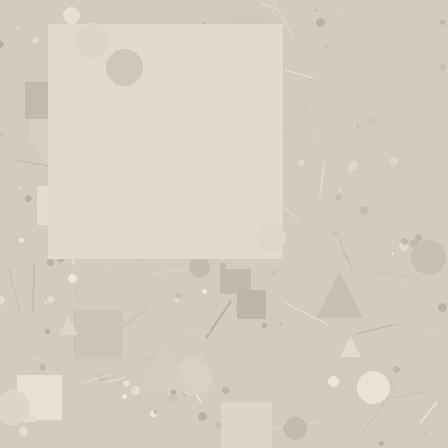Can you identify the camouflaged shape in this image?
The camouflaged shape is a square.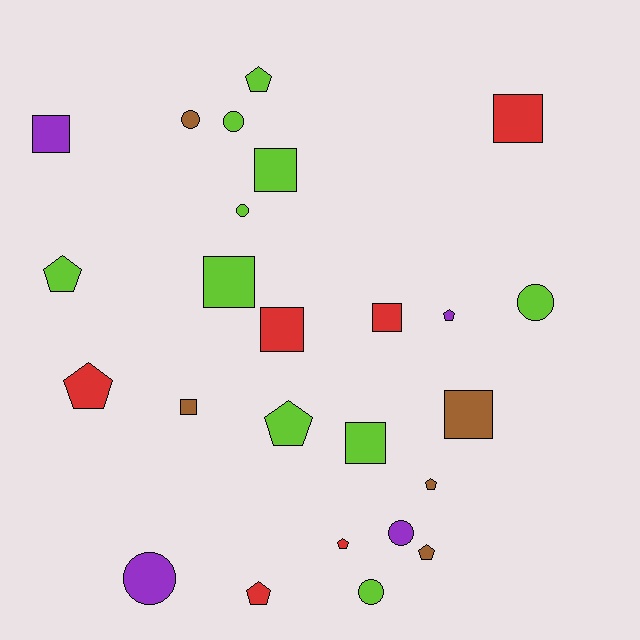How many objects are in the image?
There are 25 objects.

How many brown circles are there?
There is 1 brown circle.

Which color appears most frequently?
Lime, with 10 objects.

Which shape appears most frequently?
Square, with 9 objects.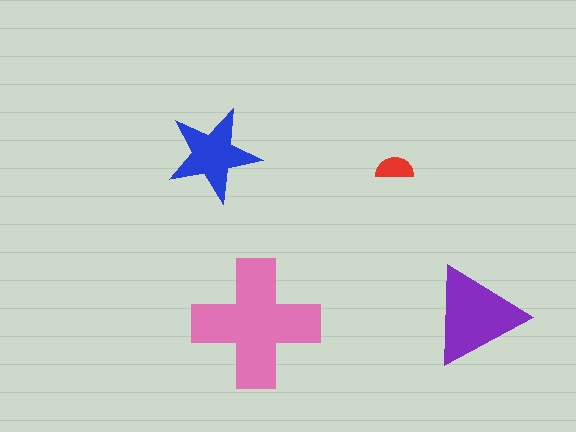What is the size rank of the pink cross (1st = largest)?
1st.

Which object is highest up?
The blue star is topmost.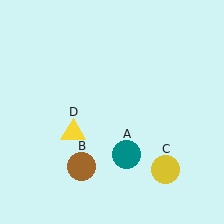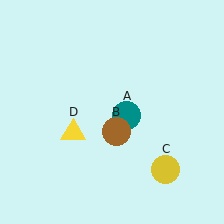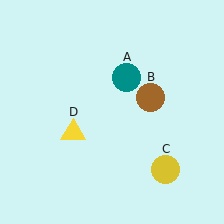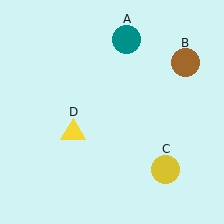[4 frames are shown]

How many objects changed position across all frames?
2 objects changed position: teal circle (object A), brown circle (object B).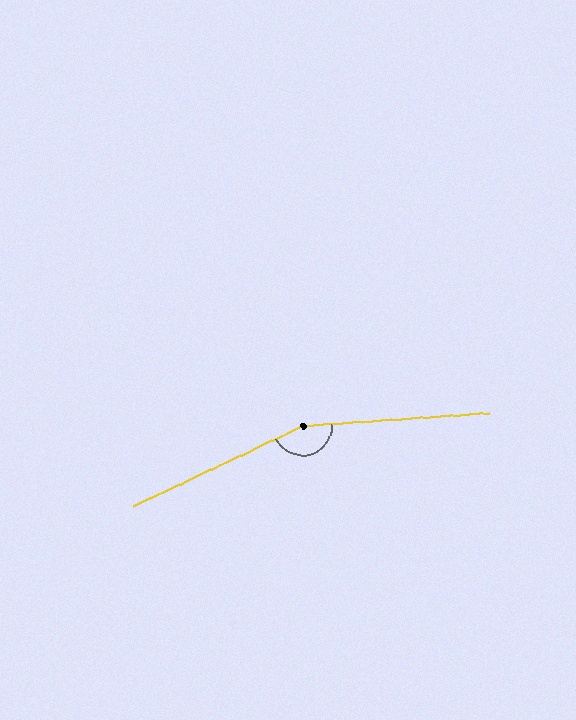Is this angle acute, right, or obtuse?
It is obtuse.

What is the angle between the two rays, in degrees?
Approximately 159 degrees.